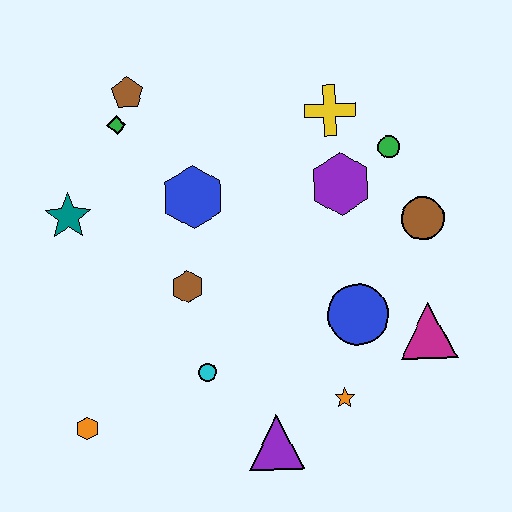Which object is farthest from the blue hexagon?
The magenta triangle is farthest from the blue hexagon.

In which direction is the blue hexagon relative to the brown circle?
The blue hexagon is to the left of the brown circle.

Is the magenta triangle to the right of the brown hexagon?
Yes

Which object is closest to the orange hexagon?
The cyan circle is closest to the orange hexagon.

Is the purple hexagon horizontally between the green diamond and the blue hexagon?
No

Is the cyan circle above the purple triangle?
Yes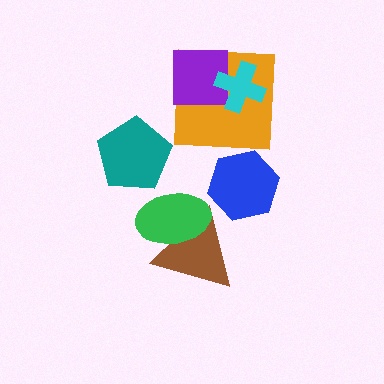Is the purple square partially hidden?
Yes, it is partially covered by another shape.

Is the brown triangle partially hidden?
Yes, it is partially covered by another shape.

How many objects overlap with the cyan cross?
2 objects overlap with the cyan cross.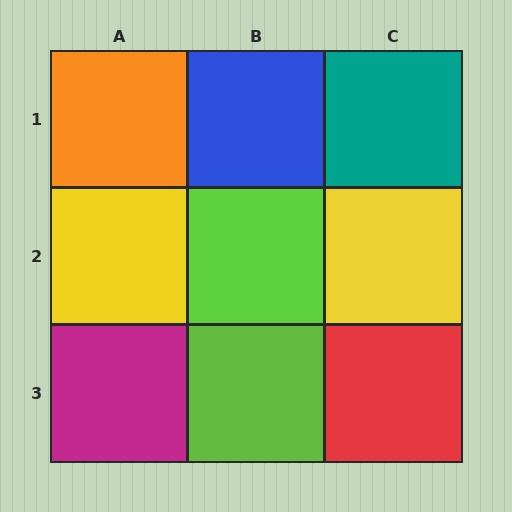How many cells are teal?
1 cell is teal.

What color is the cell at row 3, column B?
Lime.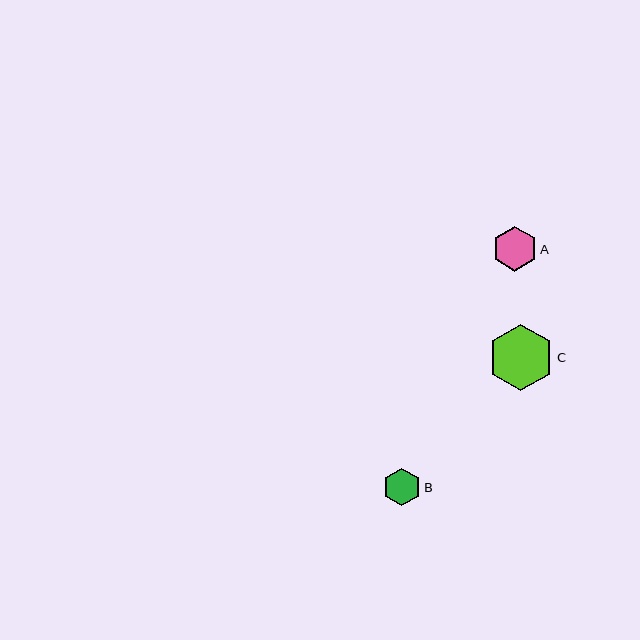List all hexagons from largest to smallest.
From largest to smallest: C, A, B.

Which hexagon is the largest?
Hexagon C is the largest with a size of approximately 66 pixels.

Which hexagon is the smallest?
Hexagon B is the smallest with a size of approximately 38 pixels.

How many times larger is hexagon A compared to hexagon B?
Hexagon A is approximately 1.2 times the size of hexagon B.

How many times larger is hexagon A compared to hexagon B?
Hexagon A is approximately 1.2 times the size of hexagon B.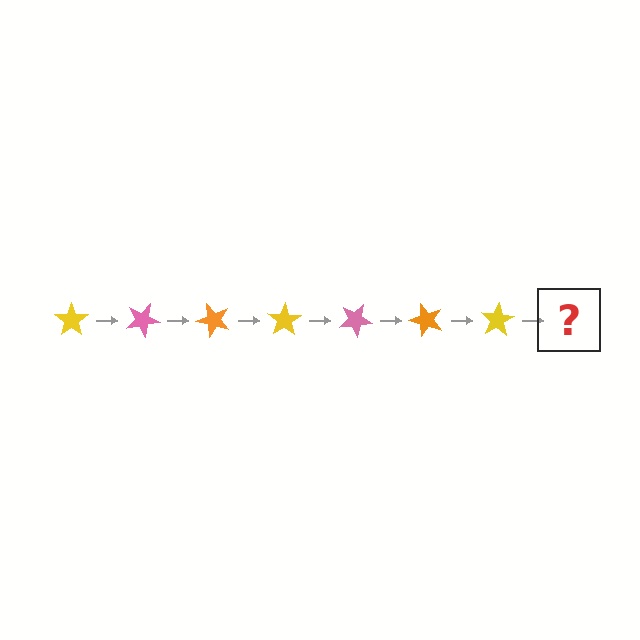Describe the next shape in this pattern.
It should be a pink star, rotated 175 degrees from the start.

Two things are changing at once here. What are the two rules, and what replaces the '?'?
The two rules are that it rotates 25 degrees each step and the color cycles through yellow, pink, and orange. The '?' should be a pink star, rotated 175 degrees from the start.